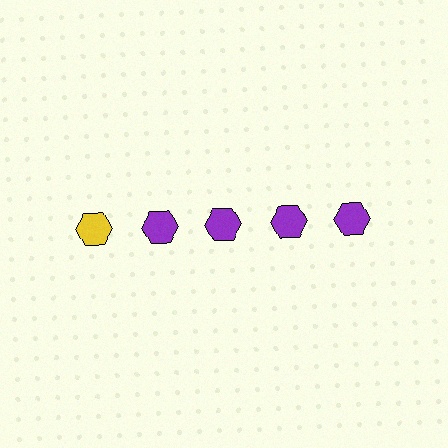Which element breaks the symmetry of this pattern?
The yellow hexagon in the top row, leftmost column breaks the symmetry. All other shapes are purple hexagons.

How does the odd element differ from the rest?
It has a different color: yellow instead of purple.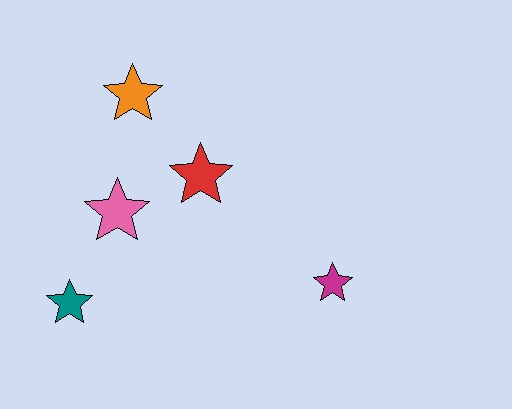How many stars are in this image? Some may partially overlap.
There are 5 stars.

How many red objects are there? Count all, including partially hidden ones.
There is 1 red object.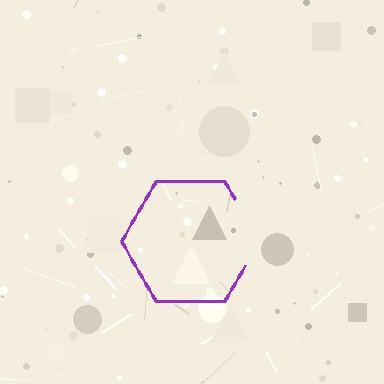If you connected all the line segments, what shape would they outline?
They would outline a hexagon.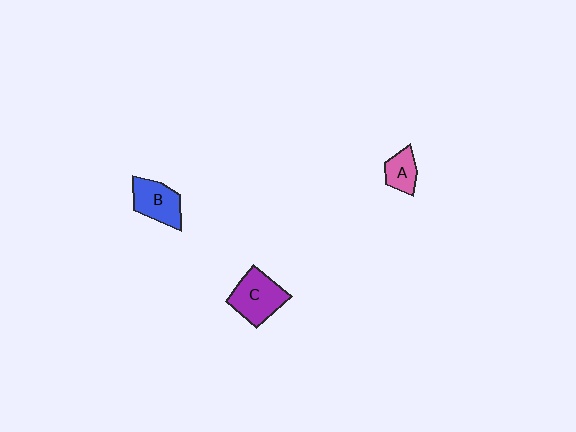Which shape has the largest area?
Shape C (purple).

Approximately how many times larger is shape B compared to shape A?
Approximately 1.6 times.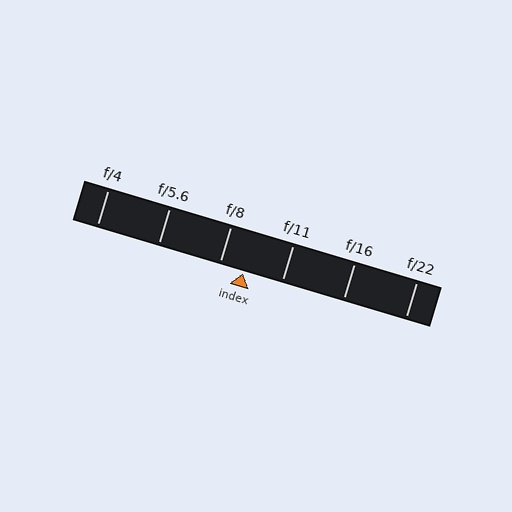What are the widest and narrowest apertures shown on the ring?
The widest aperture shown is f/4 and the narrowest is f/22.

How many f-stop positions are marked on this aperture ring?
There are 6 f-stop positions marked.